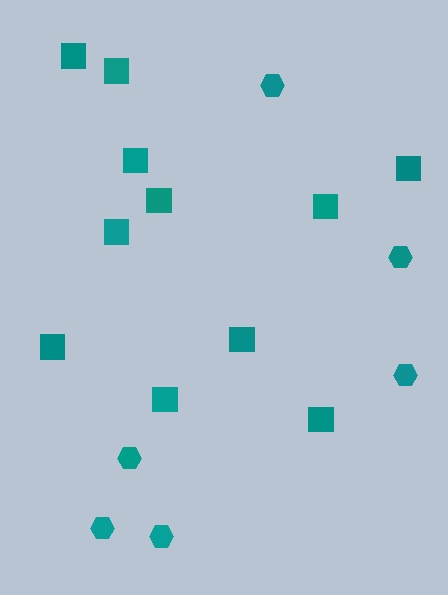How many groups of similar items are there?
There are 2 groups: one group of hexagons (6) and one group of squares (11).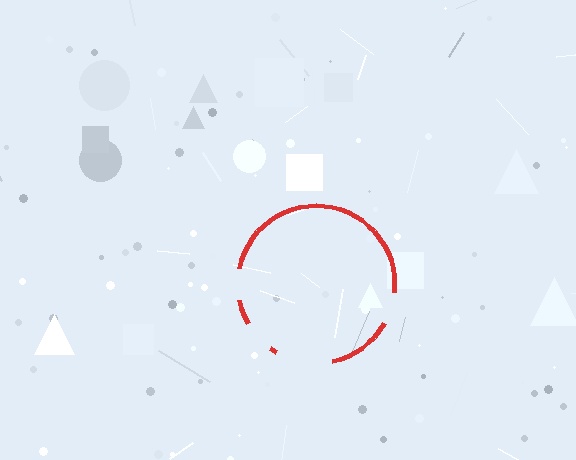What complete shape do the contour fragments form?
The contour fragments form a circle.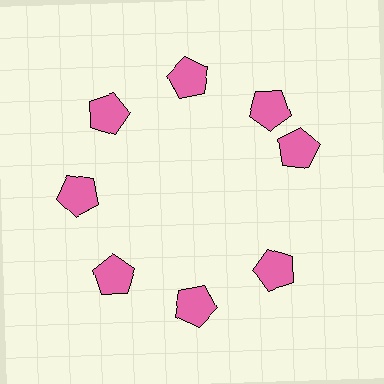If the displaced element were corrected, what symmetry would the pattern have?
It would have 8-fold rotational symmetry — the pattern would map onto itself every 45 degrees.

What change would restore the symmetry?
The symmetry would be restored by rotating it back into even spacing with its neighbors so that all 8 pentagons sit at equal angles and equal distance from the center.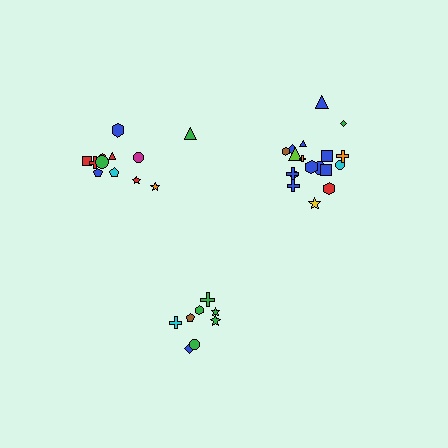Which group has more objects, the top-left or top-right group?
The top-right group.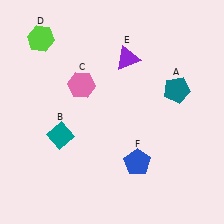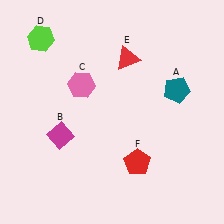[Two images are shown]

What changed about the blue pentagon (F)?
In Image 1, F is blue. In Image 2, it changed to red.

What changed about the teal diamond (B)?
In Image 1, B is teal. In Image 2, it changed to magenta.